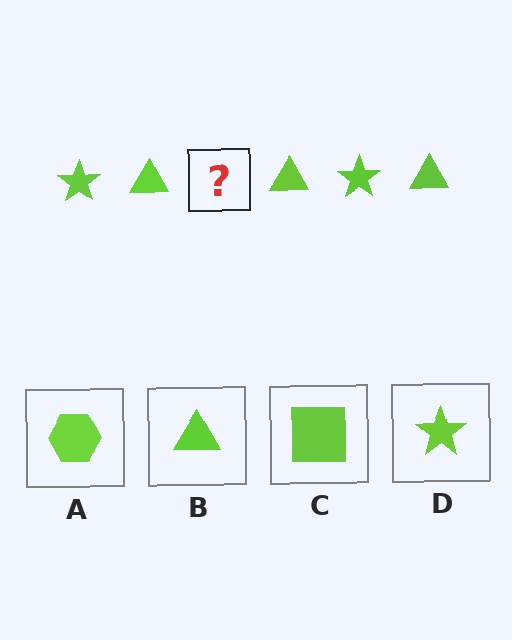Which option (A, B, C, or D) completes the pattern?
D.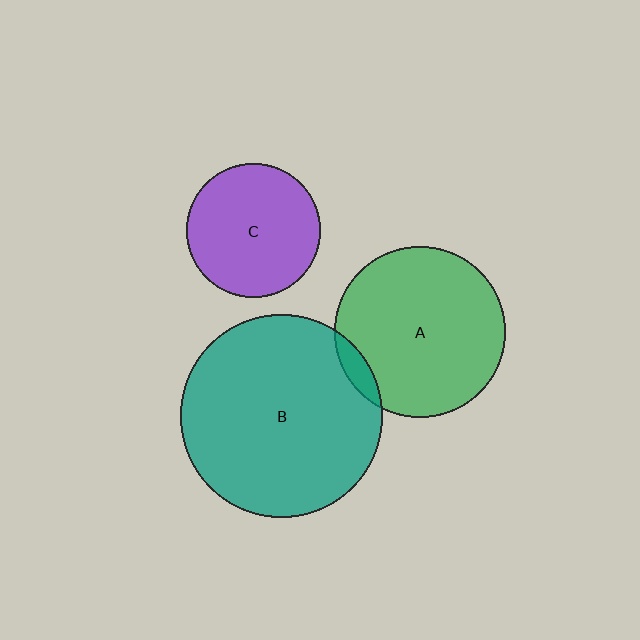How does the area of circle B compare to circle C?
Approximately 2.3 times.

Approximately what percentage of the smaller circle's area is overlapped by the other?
Approximately 5%.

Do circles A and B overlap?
Yes.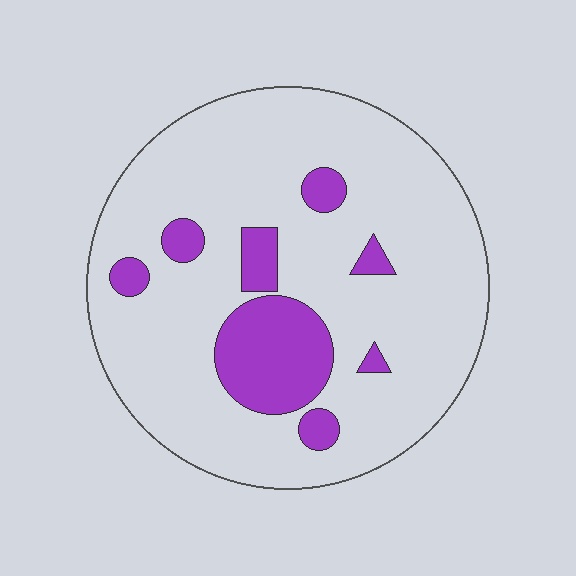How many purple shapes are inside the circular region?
8.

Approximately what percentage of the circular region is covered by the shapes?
Approximately 15%.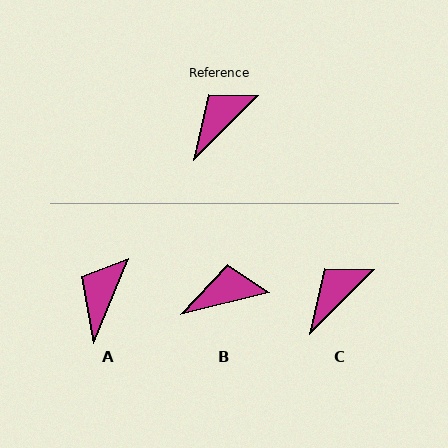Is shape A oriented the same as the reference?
No, it is off by about 22 degrees.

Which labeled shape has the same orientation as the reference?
C.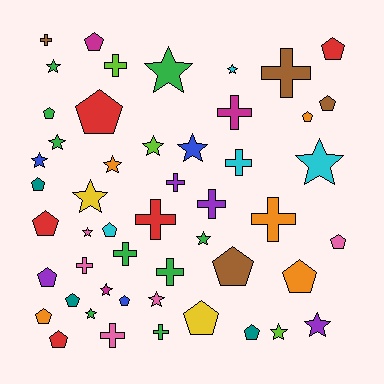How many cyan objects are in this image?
There are 4 cyan objects.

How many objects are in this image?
There are 50 objects.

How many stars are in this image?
There are 17 stars.